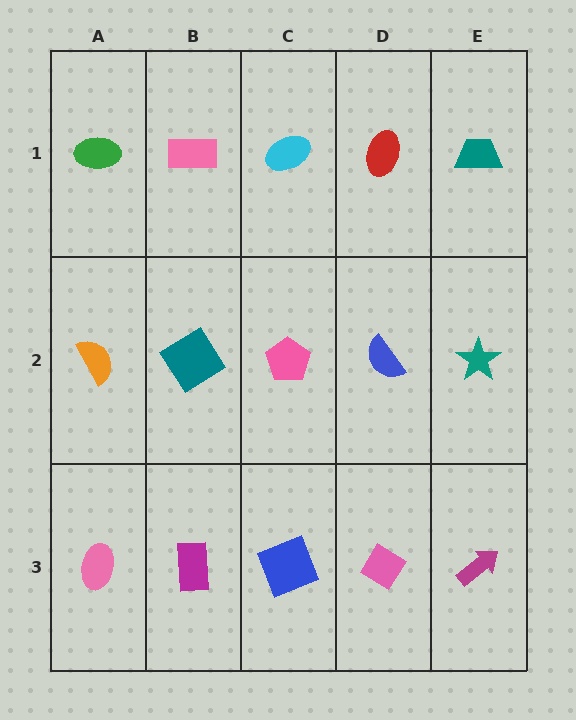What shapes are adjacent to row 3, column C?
A pink pentagon (row 2, column C), a magenta rectangle (row 3, column B), a pink diamond (row 3, column D).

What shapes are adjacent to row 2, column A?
A green ellipse (row 1, column A), a pink ellipse (row 3, column A), a teal diamond (row 2, column B).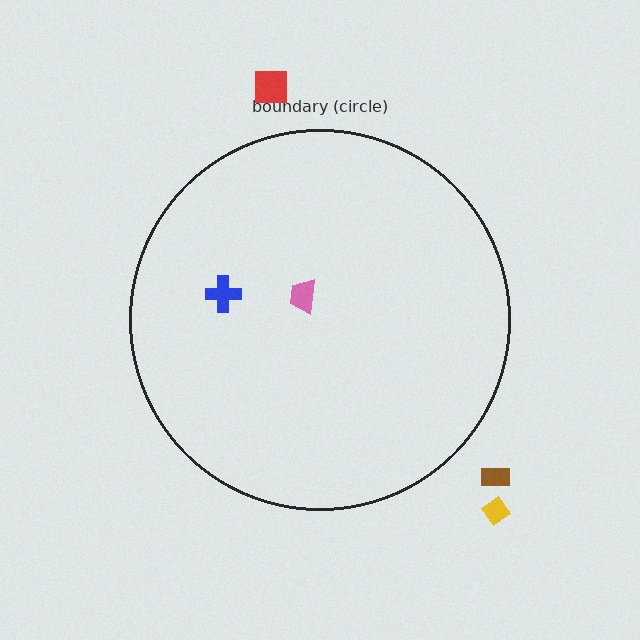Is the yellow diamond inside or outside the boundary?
Outside.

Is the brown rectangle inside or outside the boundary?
Outside.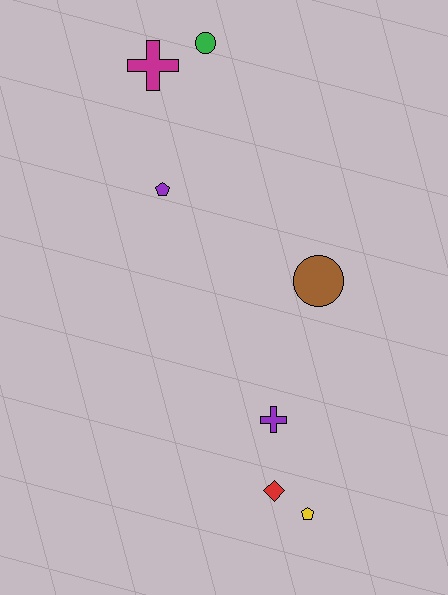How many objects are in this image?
There are 7 objects.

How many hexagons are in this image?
There are no hexagons.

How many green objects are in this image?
There is 1 green object.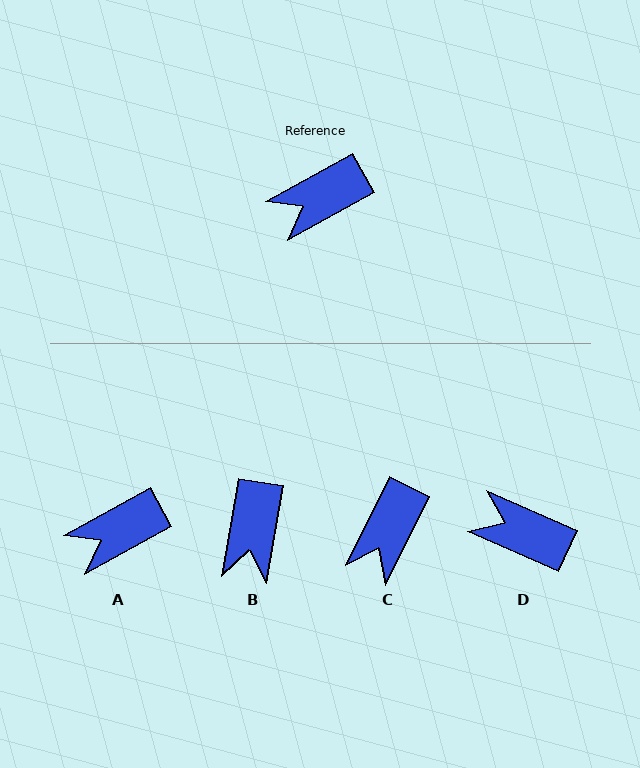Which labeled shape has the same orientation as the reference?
A.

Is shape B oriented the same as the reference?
No, it is off by about 51 degrees.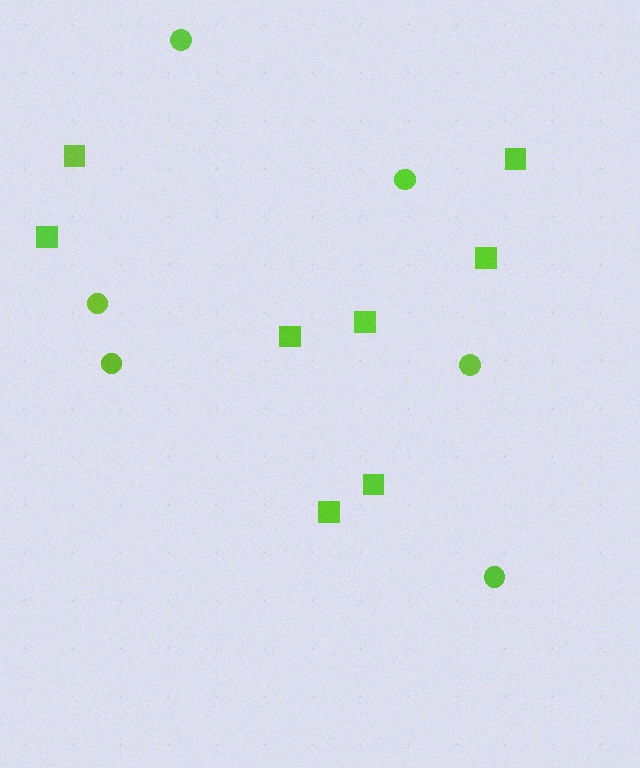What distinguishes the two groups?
There are 2 groups: one group of squares (8) and one group of circles (6).